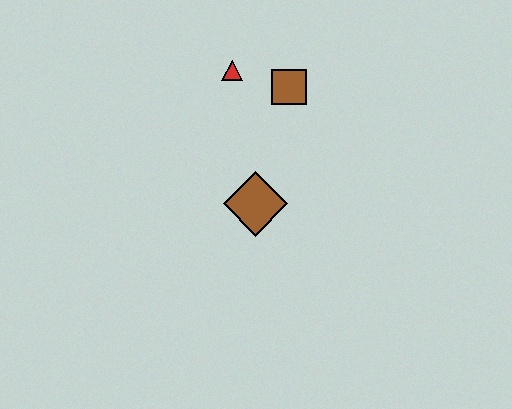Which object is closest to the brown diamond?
The brown square is closest to the brown diamond.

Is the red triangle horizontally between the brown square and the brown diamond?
No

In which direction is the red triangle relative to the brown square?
The red triangle is to the left of the brown square.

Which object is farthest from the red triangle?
The brown diamond is farthest from the red triangle.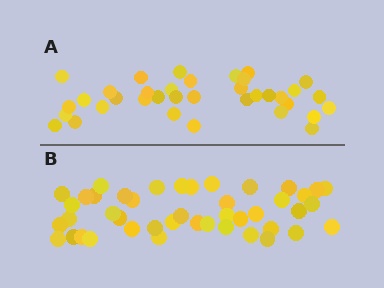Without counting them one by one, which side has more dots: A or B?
Region B (the bottom region) has more dots.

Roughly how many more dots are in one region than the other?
Region B has roughly 8 or so more dots than region A.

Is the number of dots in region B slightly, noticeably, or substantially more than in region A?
Region B has only slightly more — the two regions are fairly close. The ratio is roughly 1.2 to 1.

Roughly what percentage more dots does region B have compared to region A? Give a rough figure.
About 20% more.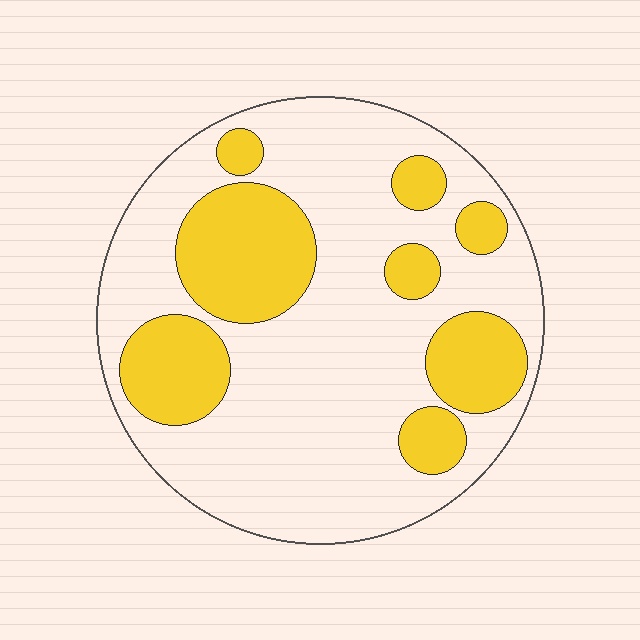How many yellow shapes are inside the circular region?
8.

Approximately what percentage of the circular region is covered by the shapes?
Approximately 30%.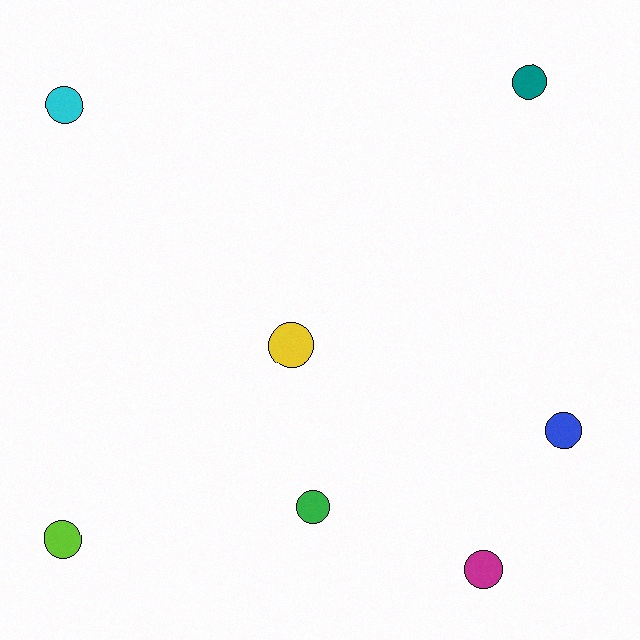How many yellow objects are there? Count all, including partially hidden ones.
There is 1 yellow object.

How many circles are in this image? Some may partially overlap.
There are 7 circles.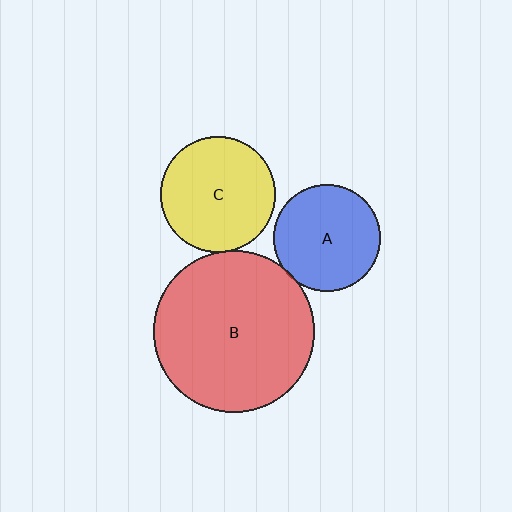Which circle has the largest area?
Circle B (red).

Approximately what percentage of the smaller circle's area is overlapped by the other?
Approximately 5%.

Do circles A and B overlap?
Yes.